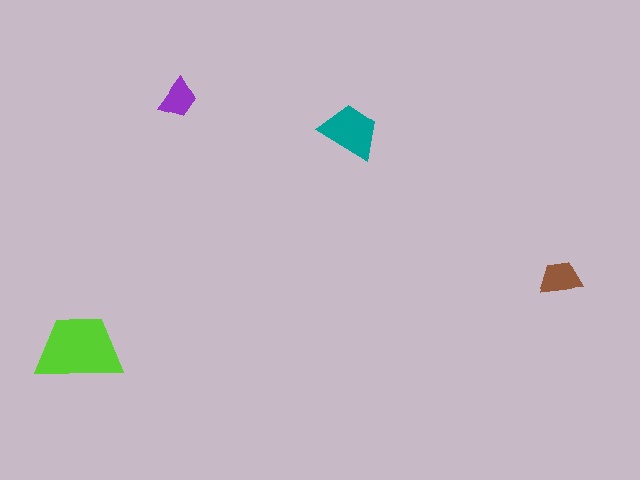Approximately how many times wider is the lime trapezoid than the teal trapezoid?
About 1.5 times wider.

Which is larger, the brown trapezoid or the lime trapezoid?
The lime one.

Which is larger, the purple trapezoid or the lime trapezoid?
The lime one.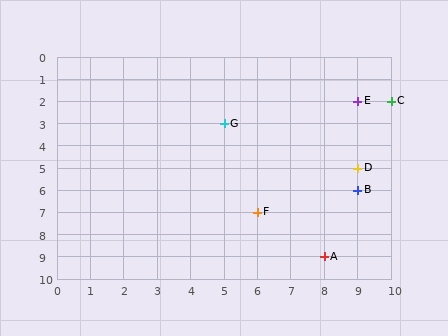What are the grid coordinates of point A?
Point A is at grid coordinates (8, 9).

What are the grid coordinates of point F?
Point F is at grid coordinates (6, 7).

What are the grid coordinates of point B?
Point B is at grid coordinates (9, 6).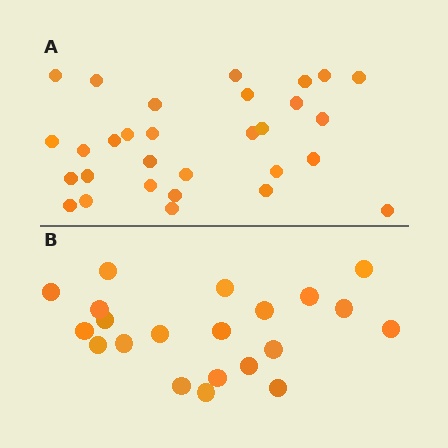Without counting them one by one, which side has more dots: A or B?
Region A (the top region) has more dots.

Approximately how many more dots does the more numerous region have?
Region A has roughly 8 or so more dots than region B.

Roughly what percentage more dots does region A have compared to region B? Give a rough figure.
About 45% more.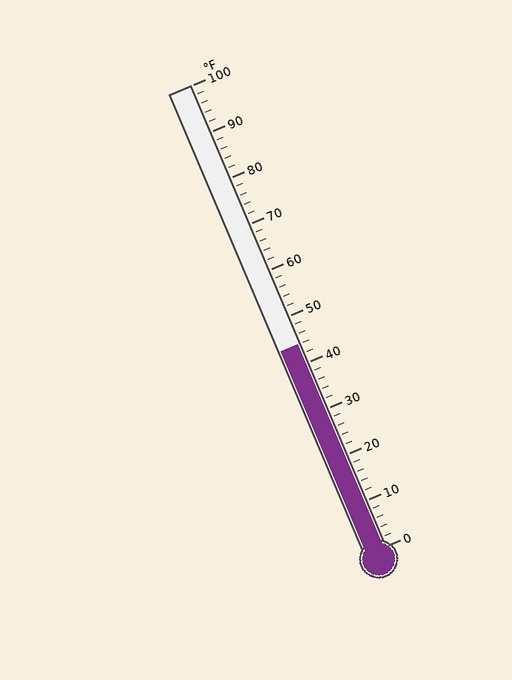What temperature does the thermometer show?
The thermometer shows approximately 44°F.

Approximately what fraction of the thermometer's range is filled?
The thermometer is filled to approximately 45% of its range.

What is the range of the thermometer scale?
The thermometer scale ranges from 0°F to 100°F.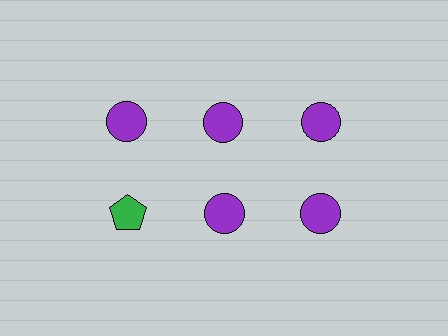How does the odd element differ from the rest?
It differs in both color (green instead of purple) and shape (pentagon instead of circle).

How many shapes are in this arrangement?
There are 6 shapes arranged in a grid pattern.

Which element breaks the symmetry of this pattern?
The green pentagon in the second row, leftmost column breaks the symmetry. All other shapes are purple circles.